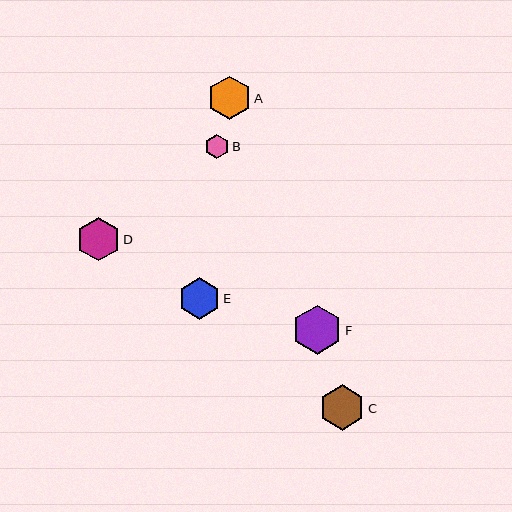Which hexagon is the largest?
Hexagon F is the largest with a size of approximately 49 pixels.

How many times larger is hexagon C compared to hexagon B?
Hexagon C is approximately 1.9 times the size of hexagon B.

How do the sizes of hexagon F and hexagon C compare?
Hexagon F and hexagon C are approximately the same size.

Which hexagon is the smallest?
Hexagon B is the smallest with a size of approximately 24 pixels.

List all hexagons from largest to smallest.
From largest to smallest: F, C, A, D, E, B.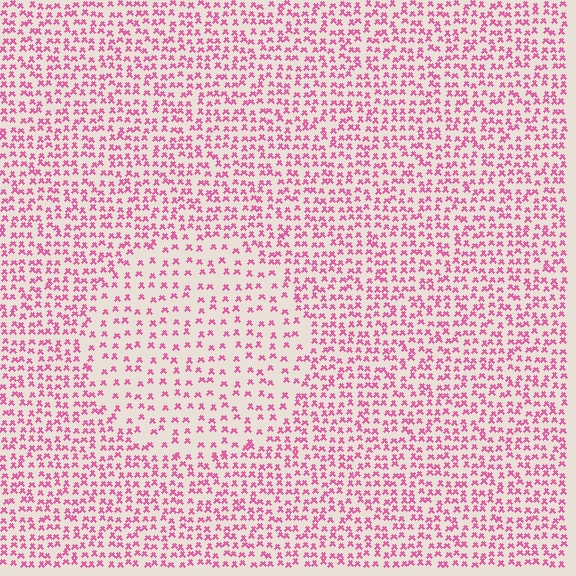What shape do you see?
I see a circle.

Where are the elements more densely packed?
The elements are more densely packed outside the circle boundary.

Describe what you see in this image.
The image contains small pink elements arranged at two different densities. A circle-shaped region is visible where the elements are less densely packed than the surrounding area.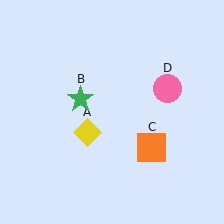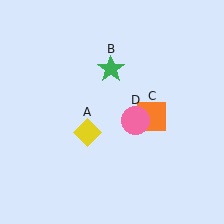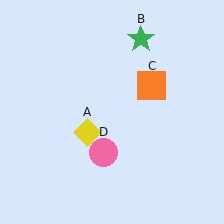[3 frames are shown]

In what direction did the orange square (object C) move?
The orange square (object C) moved up.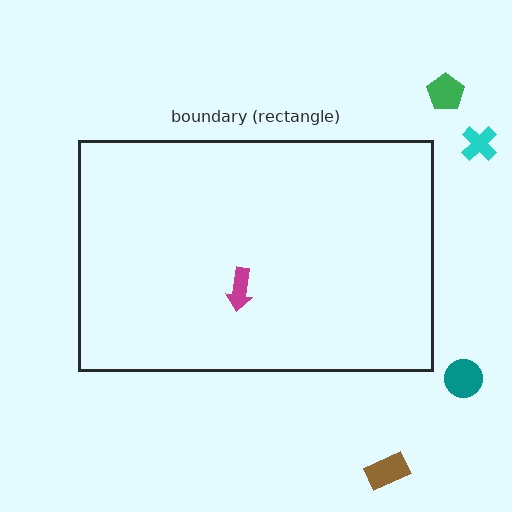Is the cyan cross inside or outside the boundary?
Outside.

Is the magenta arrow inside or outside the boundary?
Inside.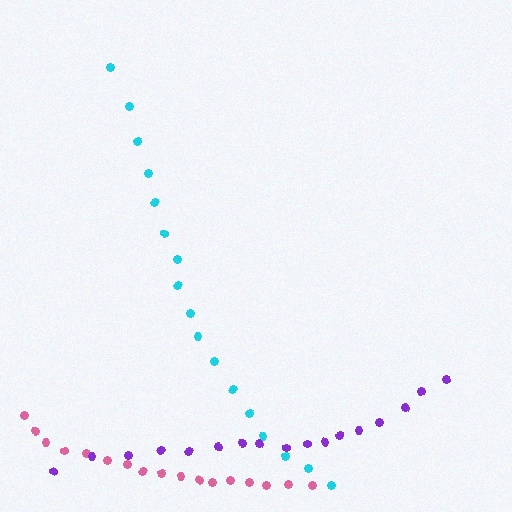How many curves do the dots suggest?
There are 3 distinct paths.